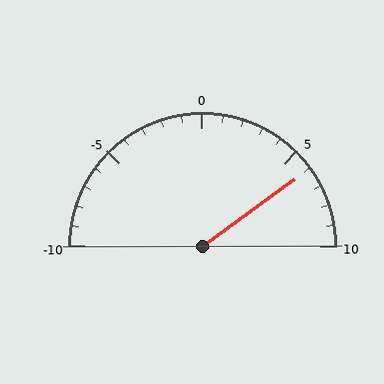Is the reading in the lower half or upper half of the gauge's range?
The reading is in the upper half of the range (-10 to 10).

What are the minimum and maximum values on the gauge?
The gauge ranges from -10 to 10.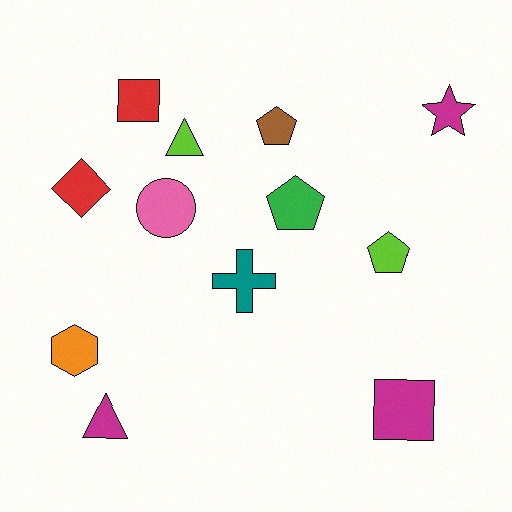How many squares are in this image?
There are 2 squares.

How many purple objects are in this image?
There are no purple objects.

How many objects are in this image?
There are 12 objects.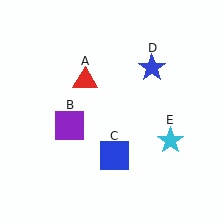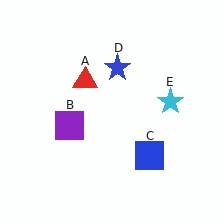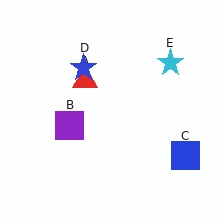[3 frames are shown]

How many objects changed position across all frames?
3 objects changed position: blue square (object C), blue star (object D), cyan star (object E).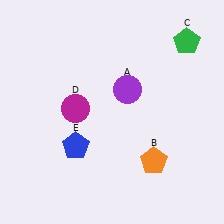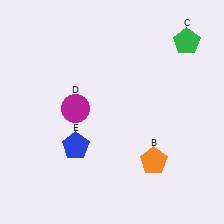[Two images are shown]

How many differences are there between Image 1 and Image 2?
There is 1 difference between the two images.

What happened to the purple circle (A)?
The purple circle (A) was removed in Image 2. It was in the top-right area of Image 1.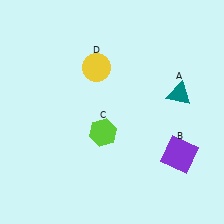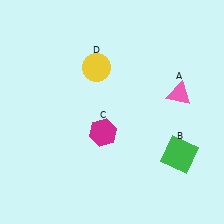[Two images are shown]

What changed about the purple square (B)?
In Image 1, B is purple. In Image 2, it changed to green.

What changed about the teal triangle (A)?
In Image 1, A is teal. In Image 2, it changed to pink.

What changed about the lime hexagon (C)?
In Image 1, C is lime. In Image 2, it changed to magenta.